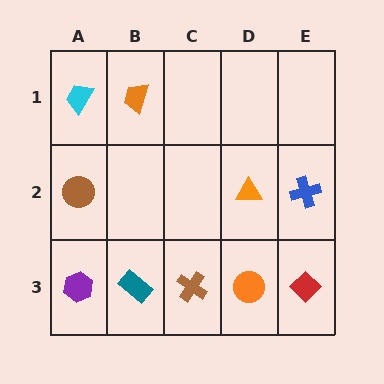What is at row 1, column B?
An orange trapezoid.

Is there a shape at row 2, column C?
No, that cell is empty.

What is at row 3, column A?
A purple hexagon.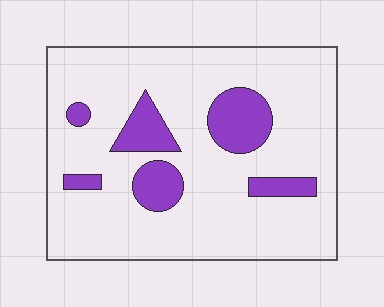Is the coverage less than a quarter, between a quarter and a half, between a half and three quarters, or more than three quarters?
Less than a quarter.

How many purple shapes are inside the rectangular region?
6.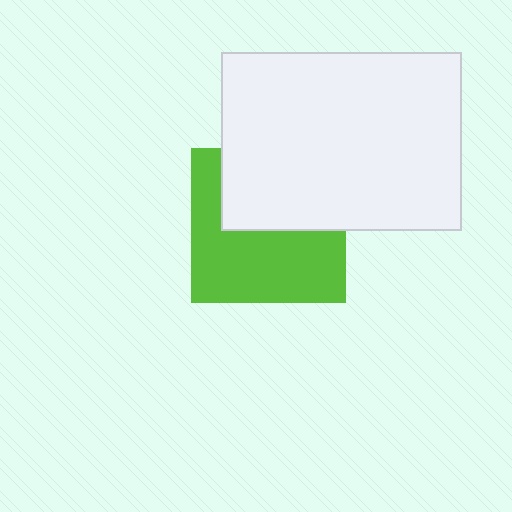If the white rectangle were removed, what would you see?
You would see the complete lime square.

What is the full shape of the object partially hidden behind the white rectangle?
The partially hidden object is a lime square.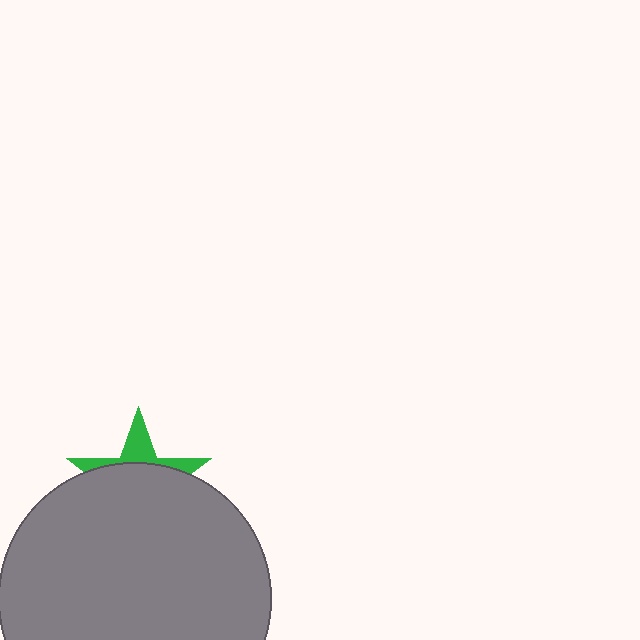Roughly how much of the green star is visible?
A small part of it is visible (roughly 30%).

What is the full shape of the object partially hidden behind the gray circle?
The partially hidden object is a green star.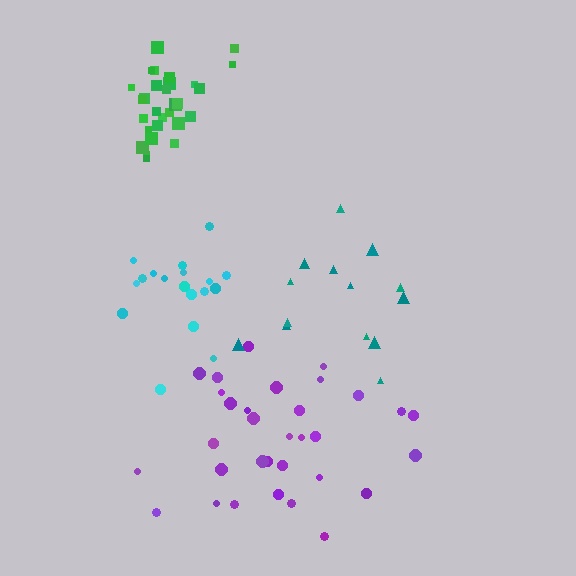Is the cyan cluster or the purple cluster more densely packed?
Cyan.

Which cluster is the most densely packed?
Green.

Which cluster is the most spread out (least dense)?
Teal.